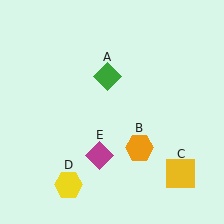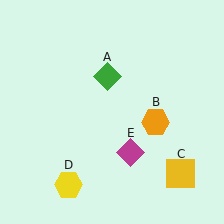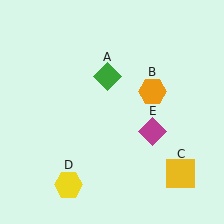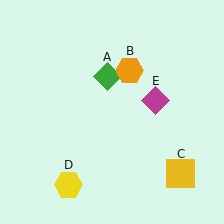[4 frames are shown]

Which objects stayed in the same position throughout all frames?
Green diamond (object A) and yellow square (object C) and yellow hexagon (object D) remained stationary.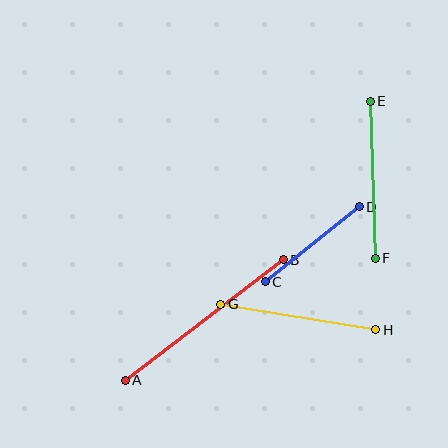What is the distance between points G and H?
The distance is approximately 157 pixels.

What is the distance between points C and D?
The distance is approximately 120 pixels.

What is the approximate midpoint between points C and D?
The midpoint is at approximately (312, 244) pixels.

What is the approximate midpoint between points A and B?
The midpoint is at approximately (204, 320) pixels.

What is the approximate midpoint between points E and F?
The midpoint is at approximately (373, 180) pixels.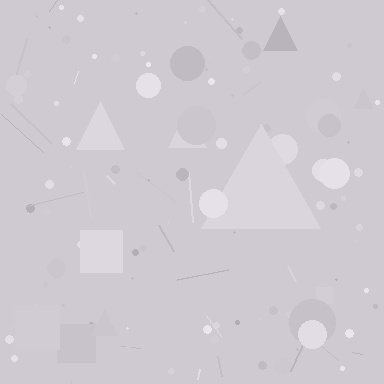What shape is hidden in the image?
A triangle is hidden in the image.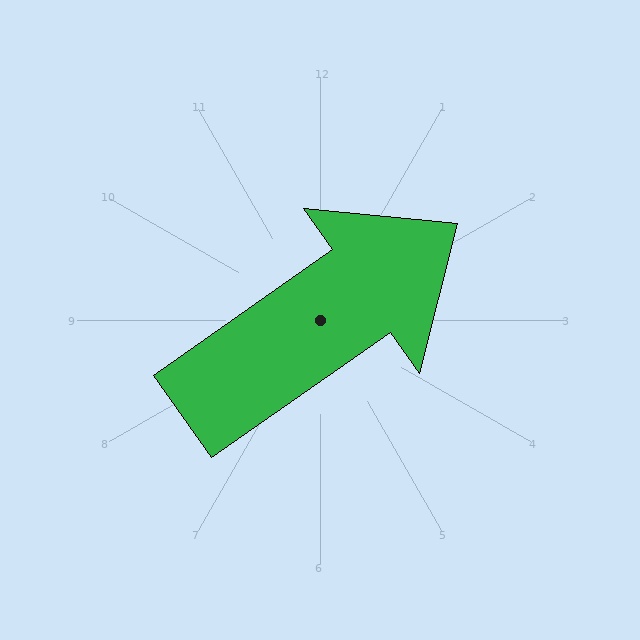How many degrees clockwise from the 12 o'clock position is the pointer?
Approximately 55 degrees.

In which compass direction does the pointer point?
Northeast.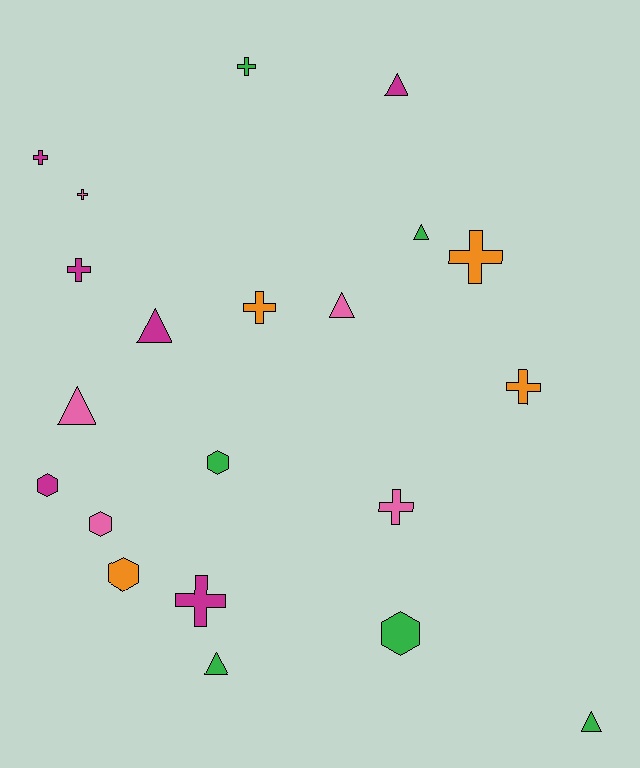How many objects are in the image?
There are 21 objects.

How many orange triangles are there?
There are no orange triangles.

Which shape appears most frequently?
Cross, with 9 objects.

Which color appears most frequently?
Green, with 6 objects.